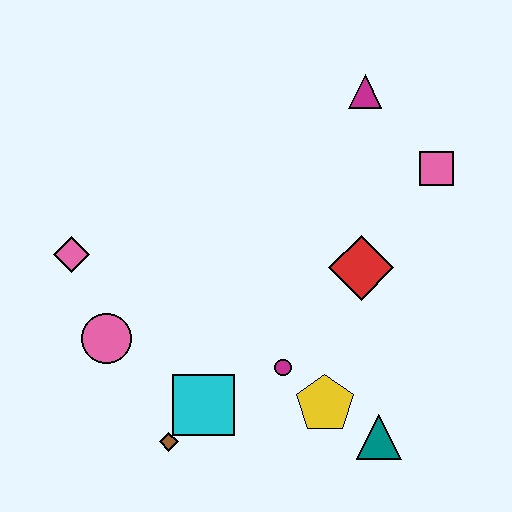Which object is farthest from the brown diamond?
The magenta triangle is farthest from the brown diamond.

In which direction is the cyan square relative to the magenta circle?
The cyan square is to the left of the magenta circle.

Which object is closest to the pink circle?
The pink diamond is closest to the pink circle.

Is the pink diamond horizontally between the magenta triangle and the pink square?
No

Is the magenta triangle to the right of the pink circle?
Yes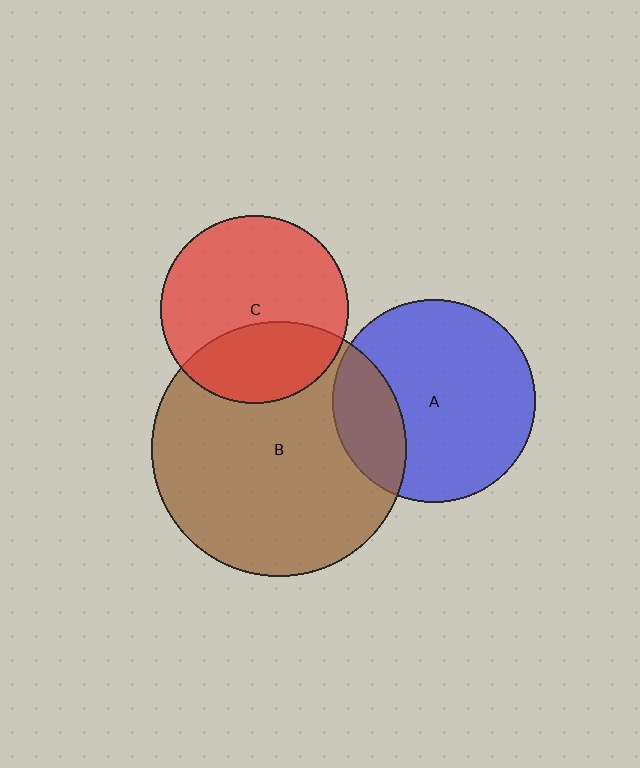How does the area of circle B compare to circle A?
Approximately 1.6 times.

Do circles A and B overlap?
Yes.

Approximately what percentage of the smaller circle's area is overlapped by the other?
Approximately 20%.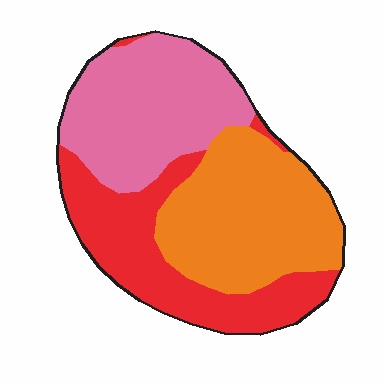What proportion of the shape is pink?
Pink covers 33% of the shape.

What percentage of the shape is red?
Red covers about 30% of the shape.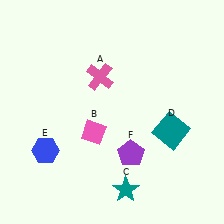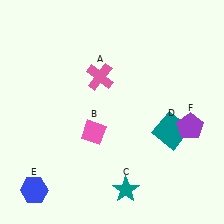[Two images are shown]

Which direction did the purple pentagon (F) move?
The purple pentagon (F) moved right.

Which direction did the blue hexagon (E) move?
The blue hexagon (E) moved down.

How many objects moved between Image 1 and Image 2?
2 objects moved between the two images.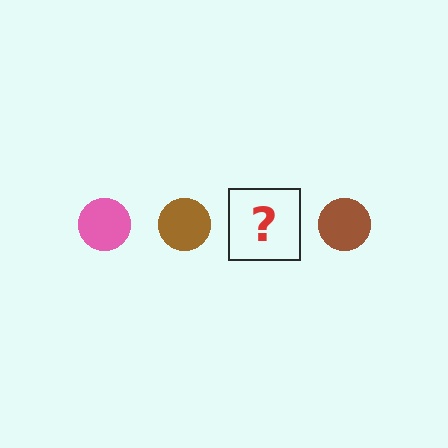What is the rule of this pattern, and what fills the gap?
The rule is that the pattern cycles through pink, brown circles. The gap should be filled with a pink circle.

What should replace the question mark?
The question mark should be replaced with a pink circle.